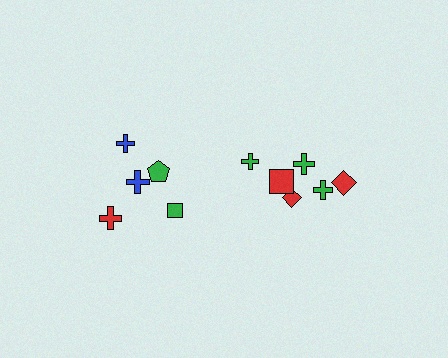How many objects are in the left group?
There are 5 objects.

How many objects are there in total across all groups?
There are 12 objects.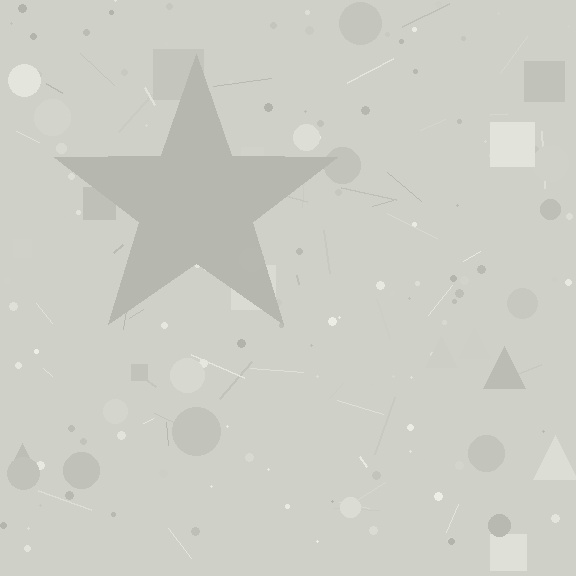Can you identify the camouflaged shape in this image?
The camouflaged shape is a star.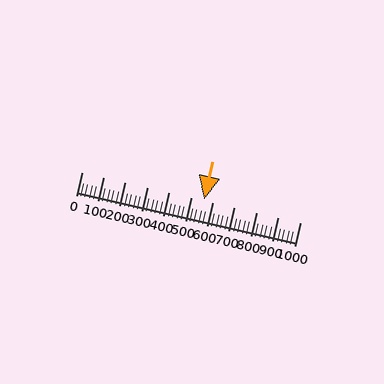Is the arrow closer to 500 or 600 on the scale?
The arrow is closer to 600.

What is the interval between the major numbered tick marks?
The major tick marks are spaced 100 units apart.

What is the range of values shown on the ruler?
The ruler shows values from 0 to 1000.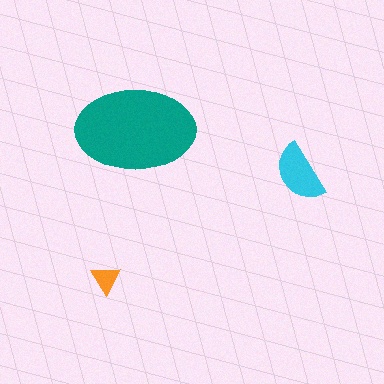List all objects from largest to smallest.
The teal ellipse, the cyan semicircle, the orange triangle.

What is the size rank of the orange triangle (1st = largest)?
3rd.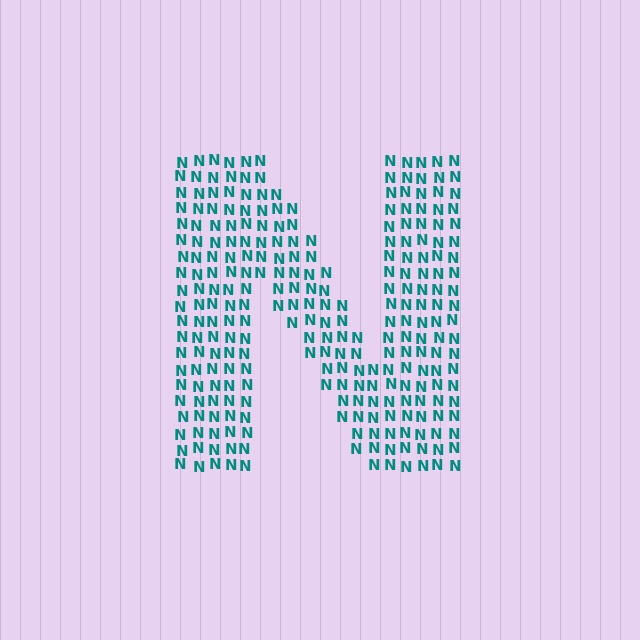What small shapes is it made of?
It is made of small letter N's.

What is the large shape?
The large shape is the letter N.